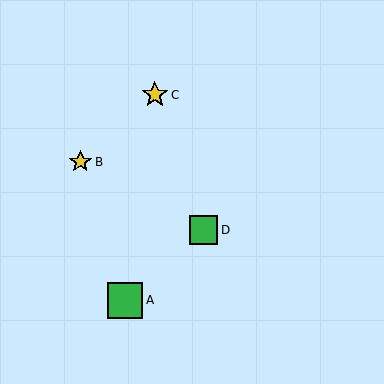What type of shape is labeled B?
Shape B is a yellow star.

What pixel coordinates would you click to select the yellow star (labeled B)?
Click at (80, 162) to select the yellow star B.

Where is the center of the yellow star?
The center of the yellow star is at (155, 95).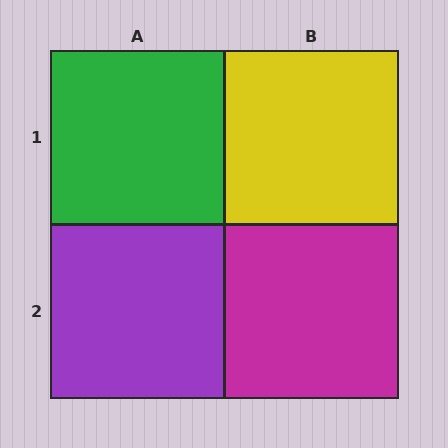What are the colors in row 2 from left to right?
Purple, magenta.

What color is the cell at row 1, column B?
Yellow.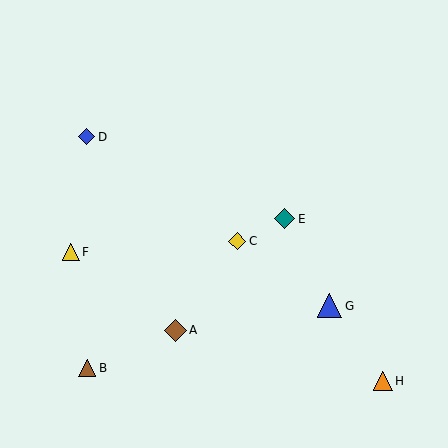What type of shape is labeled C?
Shape C is a yellow diamond.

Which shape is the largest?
The blue triangle (labeled G) is the largest.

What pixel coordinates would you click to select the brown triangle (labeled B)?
Click at (87, 368) to select the brown triangle B.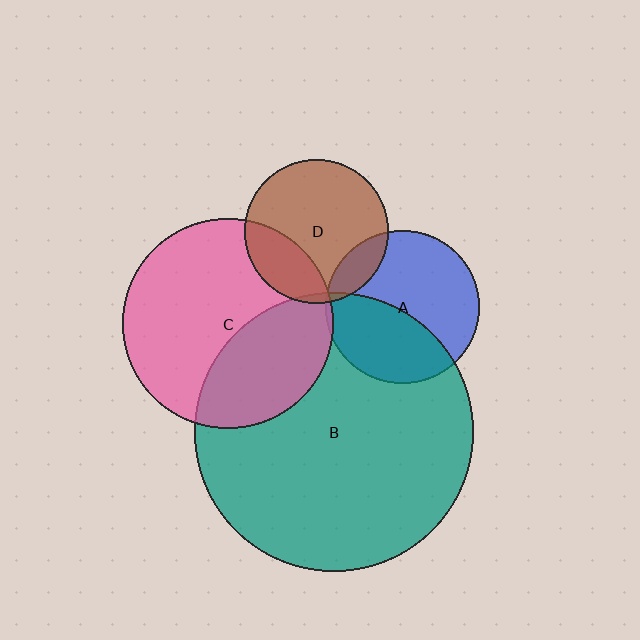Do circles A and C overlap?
Yes.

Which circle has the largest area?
Circle B (teal).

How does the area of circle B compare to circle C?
Approximately 1.8 times.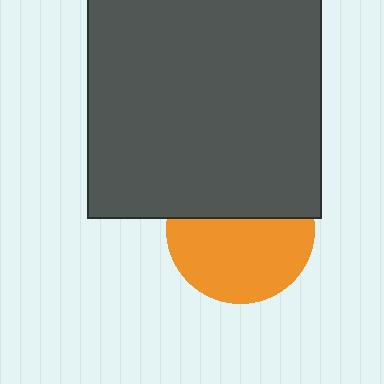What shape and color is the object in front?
The object in front is a dark gray square.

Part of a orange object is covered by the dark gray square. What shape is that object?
It is a circle.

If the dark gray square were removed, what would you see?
You would see the complete orange circle.